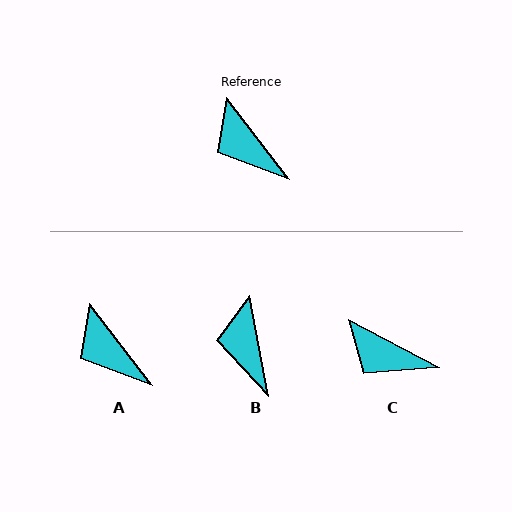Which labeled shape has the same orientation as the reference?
A.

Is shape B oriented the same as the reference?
No, it is off by about 27 degrees.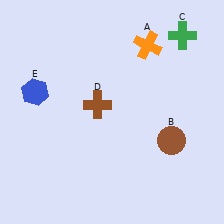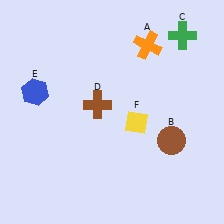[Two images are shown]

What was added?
A yellow diamond (F) was added in Image 2.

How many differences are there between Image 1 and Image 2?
There is 1 difference between the two images.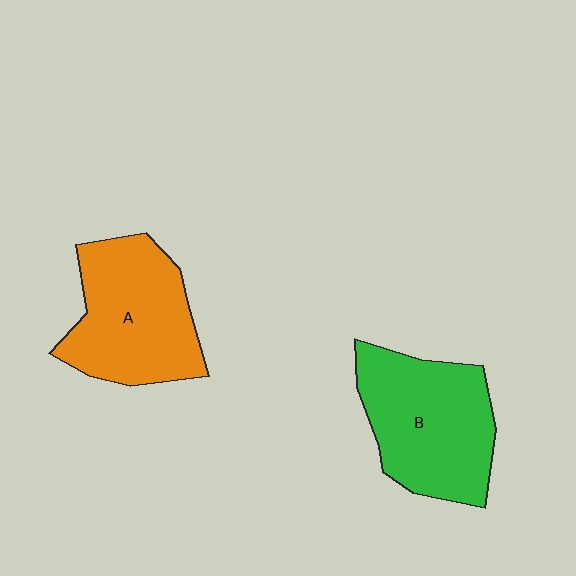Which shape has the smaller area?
Shape A (orange).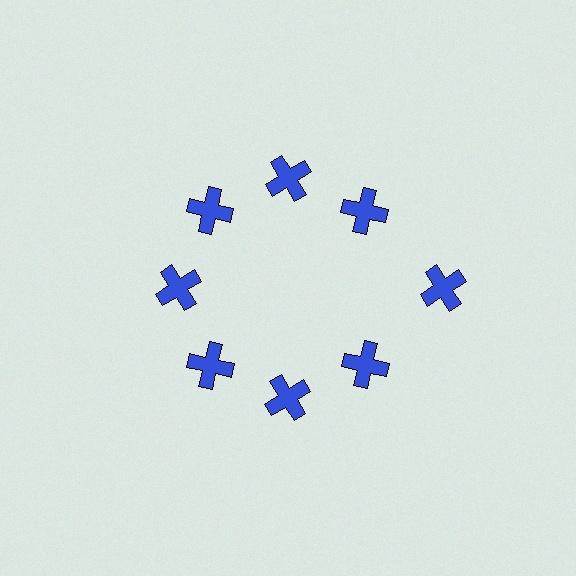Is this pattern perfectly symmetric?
No. The 8 blue crosses are arranged in a ring, but one element near the 3 o'clock position is pushed outward from the center, breaking the 8-fold rotational symmetry.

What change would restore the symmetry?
The symmetry would be restored by moving it inward, back onto the ring so that all 8 crosses sit at equal angles and equal distance from the center.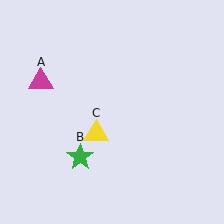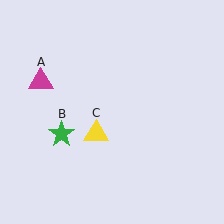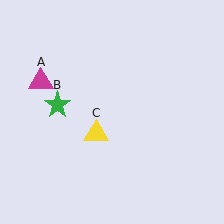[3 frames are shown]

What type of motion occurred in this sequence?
The green star (object B) rotated clockwise around the center of the scene.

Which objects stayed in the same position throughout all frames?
Magenta triangle (object A) and yellow triangle (object C) remained stationary.